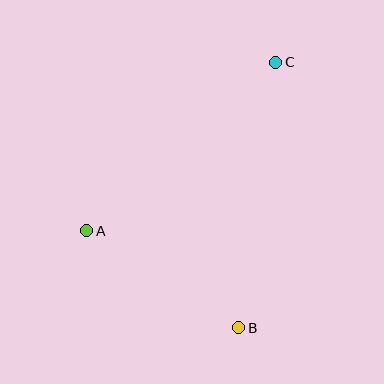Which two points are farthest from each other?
Points B and C are farthest from each other.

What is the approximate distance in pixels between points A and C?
The distance between A and C is approximately 253 pixels.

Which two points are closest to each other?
Points A and B are closest to each other.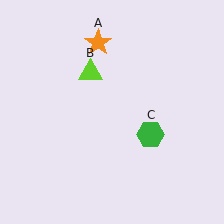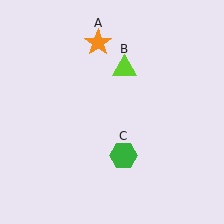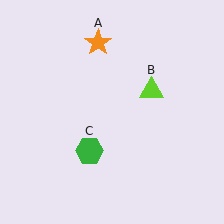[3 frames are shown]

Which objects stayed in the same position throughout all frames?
Orange star (object A) remained stationary.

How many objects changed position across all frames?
2 objects changed position: lime triangle (object B), green hexagon (object C).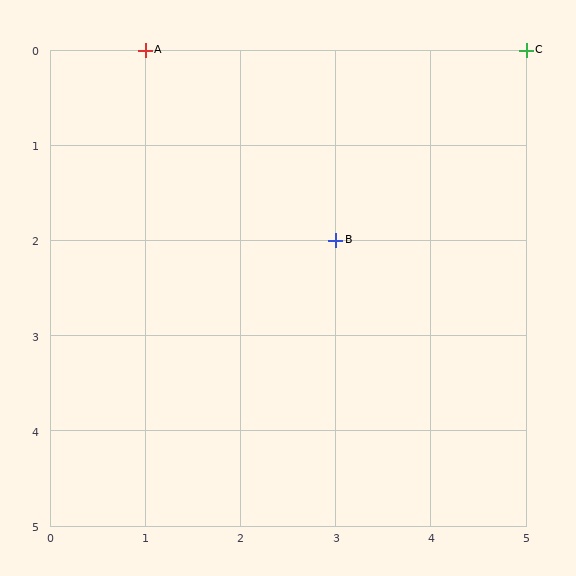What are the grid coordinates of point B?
Point B is at grid coordinates (3, 2).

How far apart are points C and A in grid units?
Points C and A are 4 columns apart.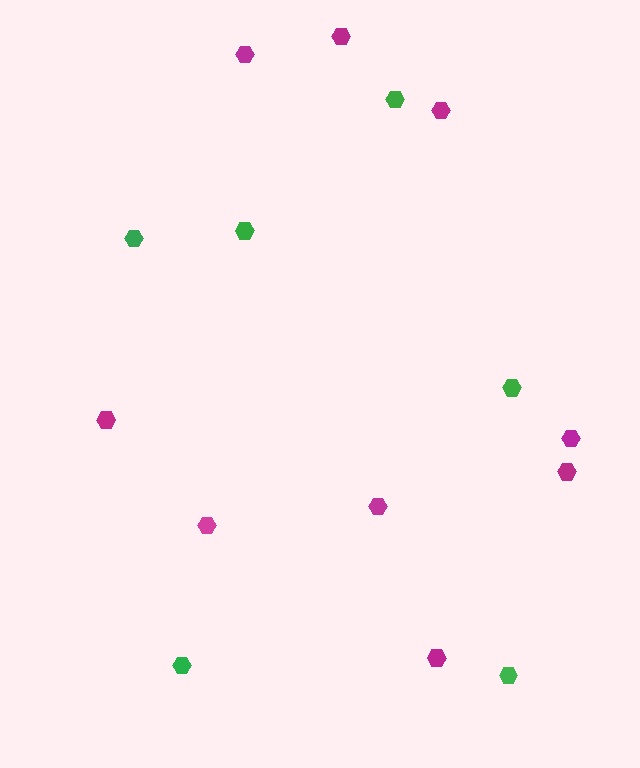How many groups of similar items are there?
There are 2 groups: one group of magenta hexagons (9) and one group of green hexagons (6).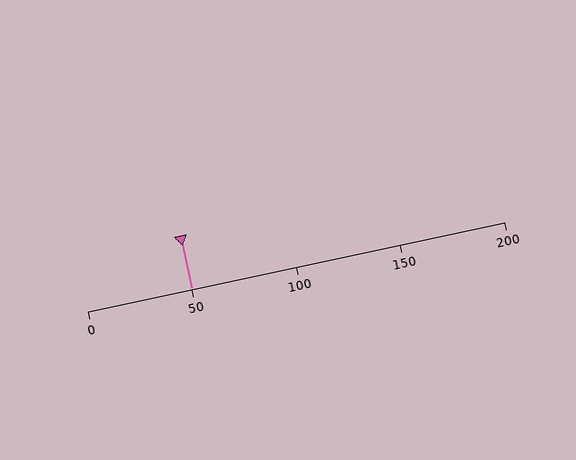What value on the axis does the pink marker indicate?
The marker indicates approximately 50.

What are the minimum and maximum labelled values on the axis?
The axis runs from 0 to 200.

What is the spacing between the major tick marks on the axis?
The major ticks are spaced 50 apart.